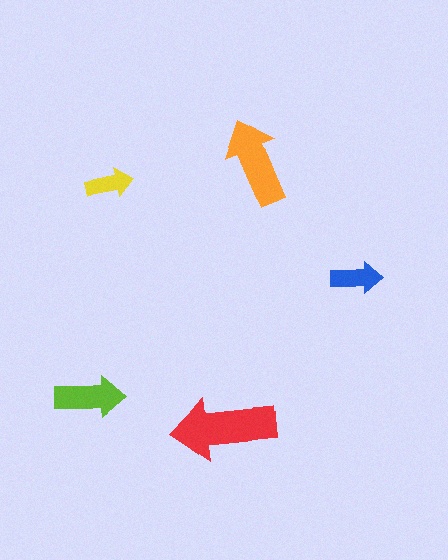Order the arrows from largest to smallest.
the red one, the orange one, the lime one, the blue one, the yellow one.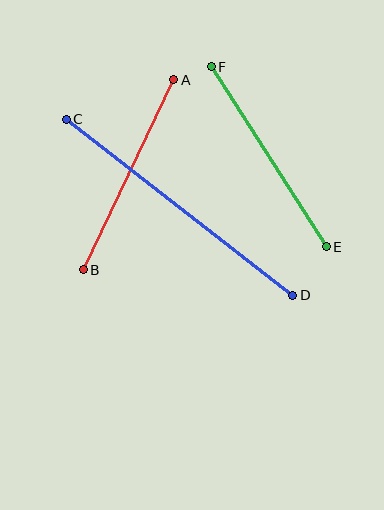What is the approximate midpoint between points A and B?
The midpoint is at approximately (128, 175) pixels.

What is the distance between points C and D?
The distance is approximately 287 pixels.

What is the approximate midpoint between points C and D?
The midpoint is at approximately (180, 207) pixels.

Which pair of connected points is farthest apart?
Points C and D are farthest apart.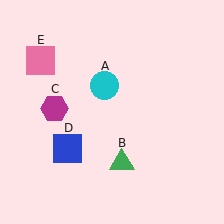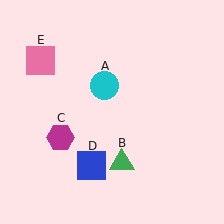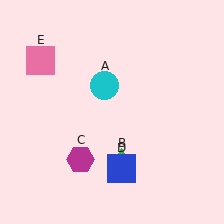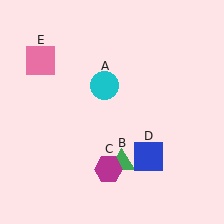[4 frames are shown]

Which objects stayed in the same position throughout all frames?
Cyan circle (object A) and green triangle (object B) and pink square (object E) remained stationary.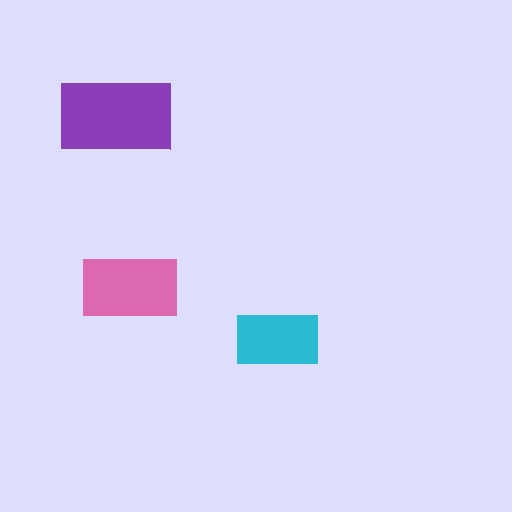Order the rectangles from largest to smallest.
the purple one, the pink one, the cyan one.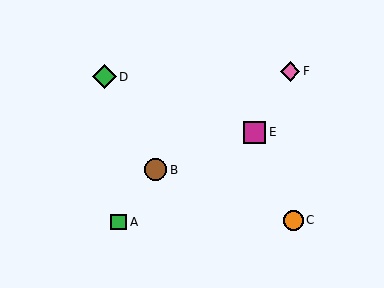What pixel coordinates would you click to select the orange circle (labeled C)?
Click at (293, 220) to select the orange circle C.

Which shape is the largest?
The green diamond (labeled D) is the largest.